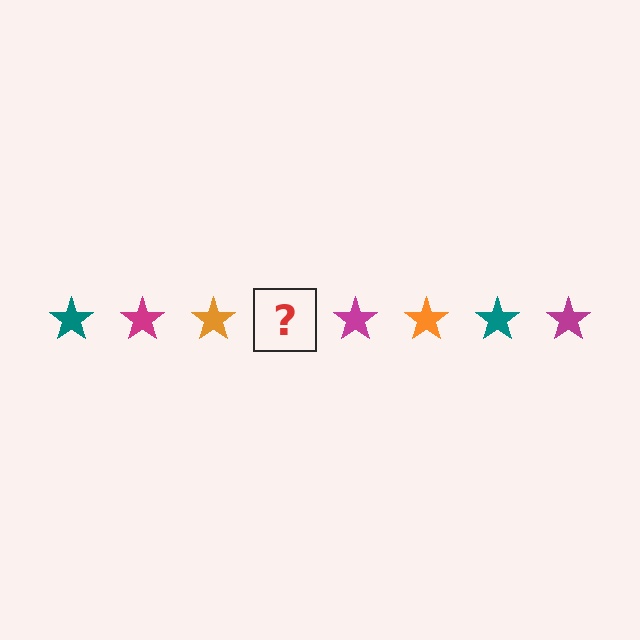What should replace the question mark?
The question mark should be replaced with a teal star.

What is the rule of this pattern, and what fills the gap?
The rule is that the pattern cycles through teal, magenta, orange stars. The gap should be filled with a teal star.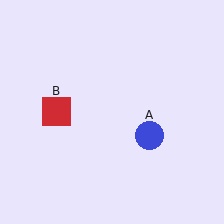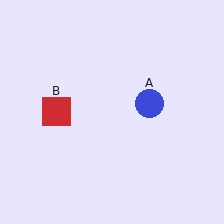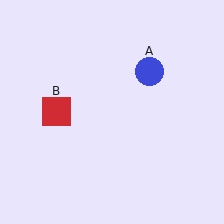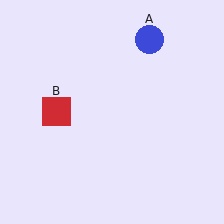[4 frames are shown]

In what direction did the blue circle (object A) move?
The blue circle (object A) moved up.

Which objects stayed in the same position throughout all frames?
Red square (object B) remained stationary.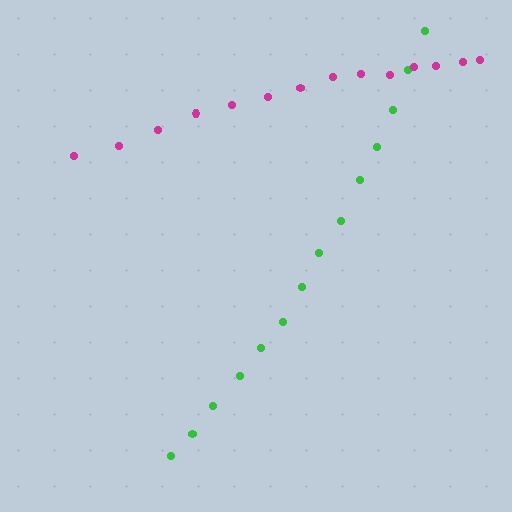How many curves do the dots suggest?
There are 2 distinct paths.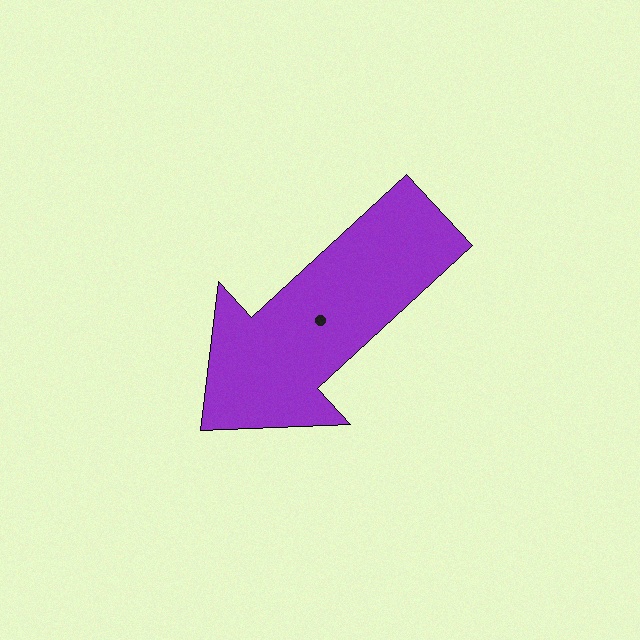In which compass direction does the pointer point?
Southwest.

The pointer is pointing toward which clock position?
Roughly 8 o'clock.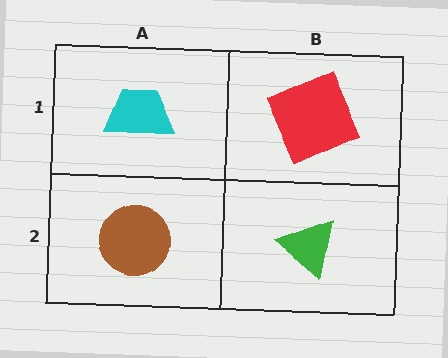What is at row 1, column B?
A red square.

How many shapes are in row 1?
2 shapes.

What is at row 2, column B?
A green triangle.